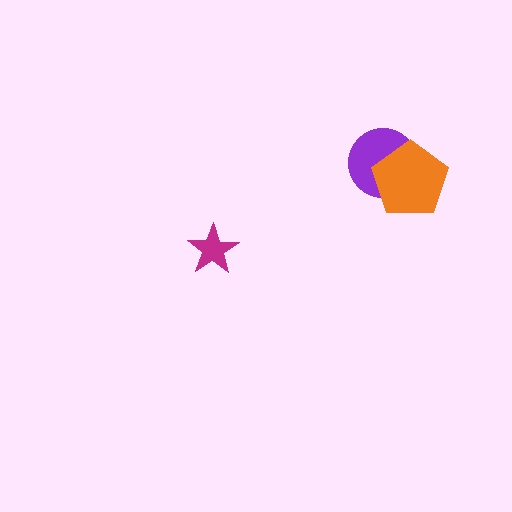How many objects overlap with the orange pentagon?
1 object overlaps with the orange pentagon.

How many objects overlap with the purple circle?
1 object overlaps with the purple circle.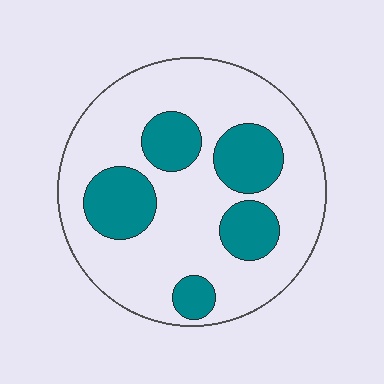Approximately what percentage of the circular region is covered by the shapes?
Approximately 25%.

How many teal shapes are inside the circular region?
5.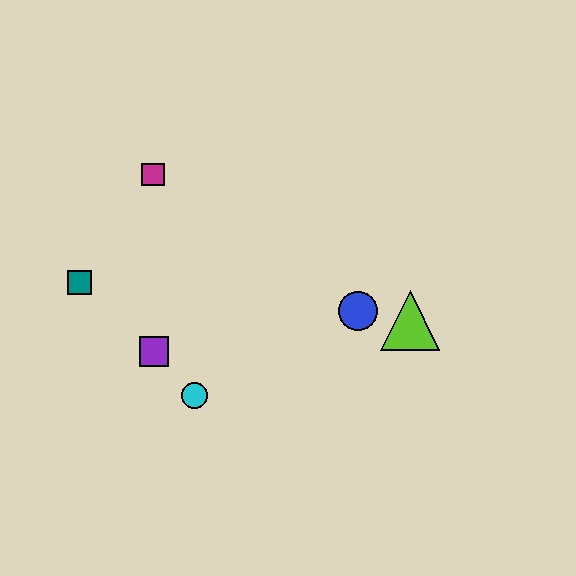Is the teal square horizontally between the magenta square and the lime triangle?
No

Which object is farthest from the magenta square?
The lime triangle is farthest from the magenta square.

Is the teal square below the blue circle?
No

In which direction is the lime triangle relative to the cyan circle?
The lime triangle is to the right of the cyan circle.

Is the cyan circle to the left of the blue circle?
Yes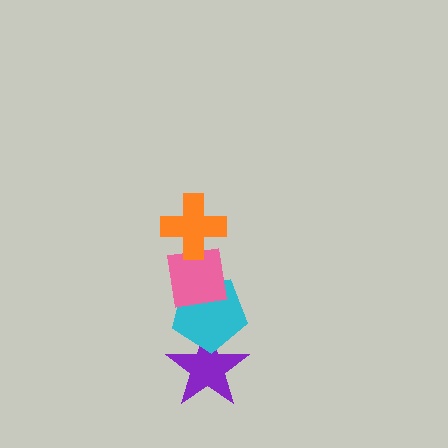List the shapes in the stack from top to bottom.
From top to bottom: the orange cross, the pink square, the cyan pentagon, the purple star.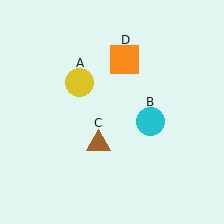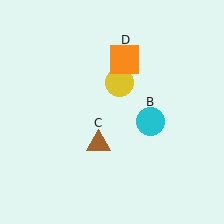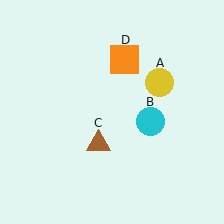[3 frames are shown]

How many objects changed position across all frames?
1 object changed position: yellow circle (object A).